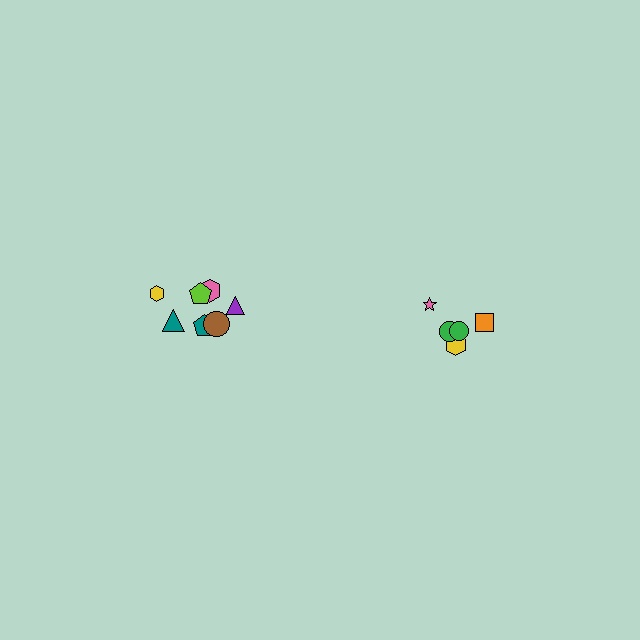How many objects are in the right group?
There are 5 objects.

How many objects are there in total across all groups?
There are 12 objects.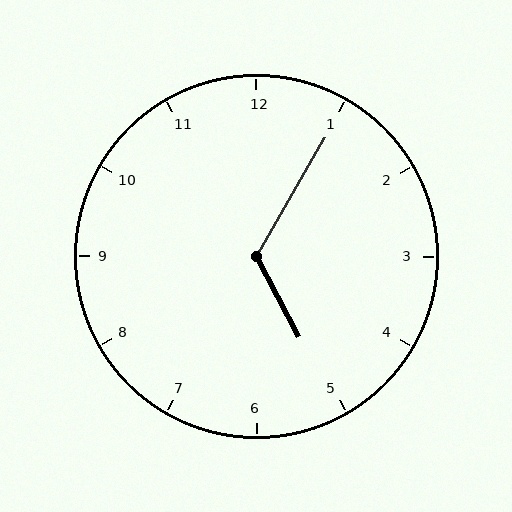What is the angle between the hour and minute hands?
Approximately 122 degrees.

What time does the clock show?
5:05.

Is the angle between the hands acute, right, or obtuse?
It is obtuse.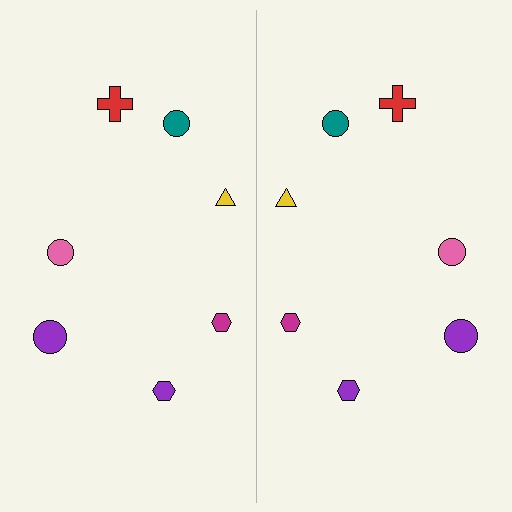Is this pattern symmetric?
Yes, this pattern has bilateral (reflection) symmetry.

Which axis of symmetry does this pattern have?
The pattern has a vertical axis of symmetry running through the center of the image.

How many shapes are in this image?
There are 14 shapes in this image.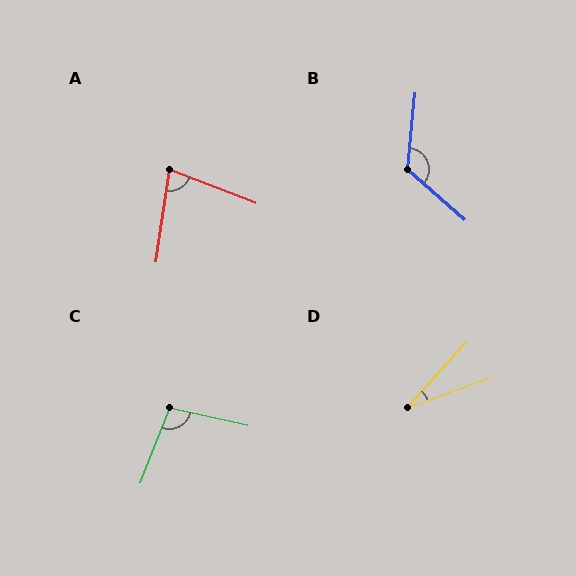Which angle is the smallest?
D, at approximately 28 degrees.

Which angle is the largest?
B, at approximately 125 degrees.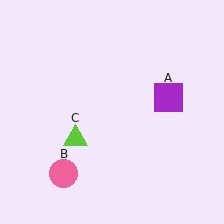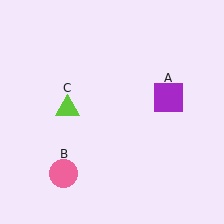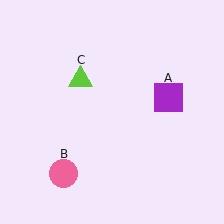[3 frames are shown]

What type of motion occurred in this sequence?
The lime triangle (object C) rotated clockwise around the center of the scene.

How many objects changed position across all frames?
1 object changed position: lime triangle (object C).